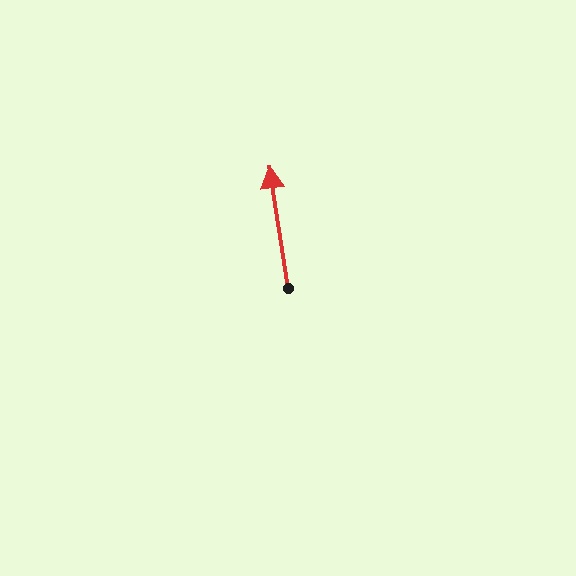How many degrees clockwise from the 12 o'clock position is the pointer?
Approximately 351 degrees.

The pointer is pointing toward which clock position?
Roughly 12 o'clock.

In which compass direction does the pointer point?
North.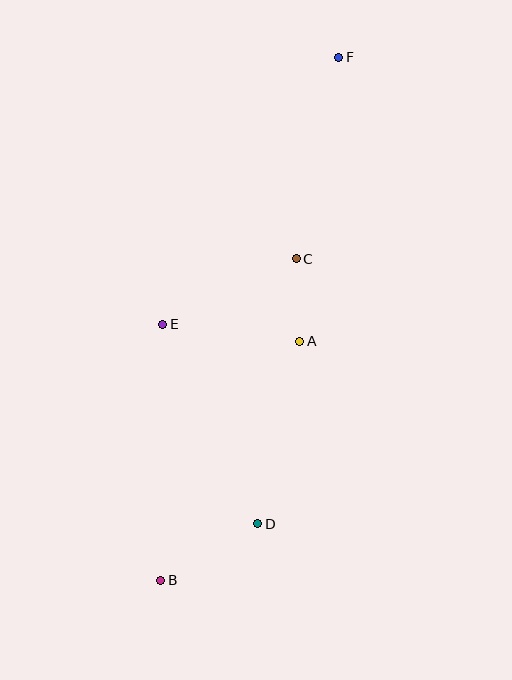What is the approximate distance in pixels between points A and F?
The distance between A and F is approximately 287 pixels.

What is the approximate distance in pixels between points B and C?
The distance between B and C is approximately 349 pixels.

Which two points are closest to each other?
Points A and C are closest to each other.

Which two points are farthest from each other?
Points B and F are farthest from each other.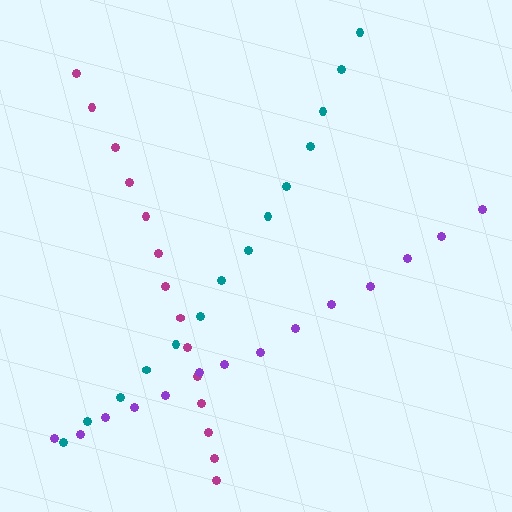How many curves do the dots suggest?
There are 3 distinct paths.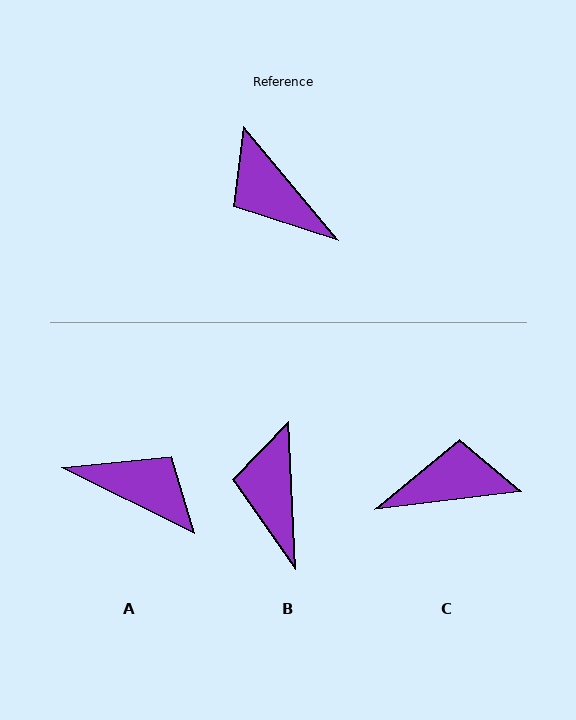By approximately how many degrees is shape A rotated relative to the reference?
Approximately 156 degrees clockwise.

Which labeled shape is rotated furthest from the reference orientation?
A, about 156 degrees away.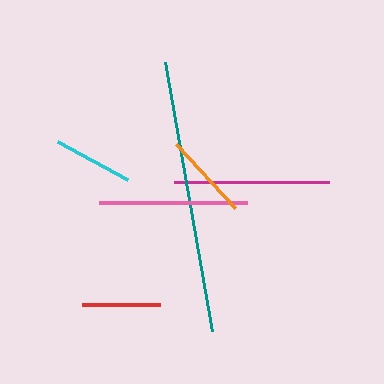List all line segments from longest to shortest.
From longest to shortest: teal, magenta, pink, orange, cyan, red.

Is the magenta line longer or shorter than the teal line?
The teal line is longer than the magenta line.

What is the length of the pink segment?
The pink segment is approximately 148 pixels long.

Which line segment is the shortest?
The red line is the shortest at approximately 78 pixels.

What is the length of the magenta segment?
The magenta segment is approximately 155 pixels long.